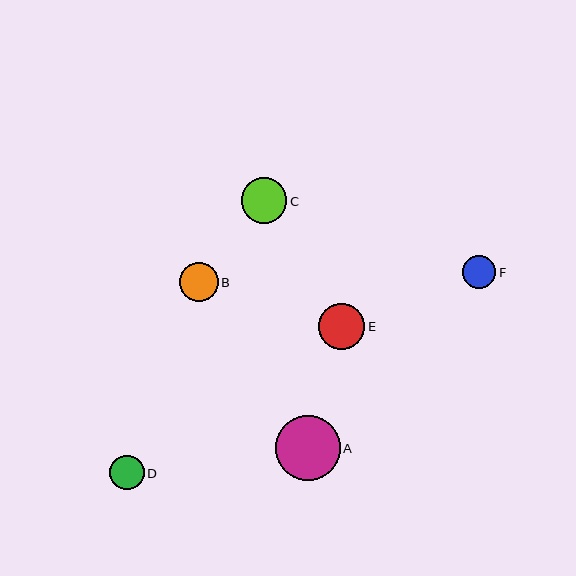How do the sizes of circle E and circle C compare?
Circle E and circle C are approximately the same size.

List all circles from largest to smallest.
From largest to smallest: A, E, C, B, D, F.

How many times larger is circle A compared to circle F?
Circle A is approximately 2.0 times the size of circle F.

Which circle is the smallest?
Circle F is the smallest with a size of approximately 33 pixels.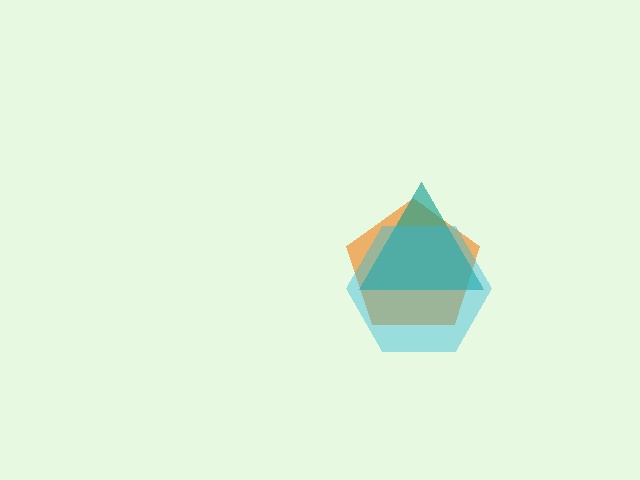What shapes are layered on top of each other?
The layered shapes are: an orange pentagon, a teal triangle, a cyan hexagon.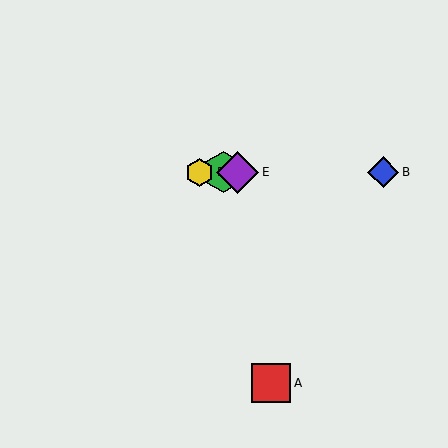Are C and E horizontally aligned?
Yes, both are at y≈172.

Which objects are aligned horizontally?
Objects B, C, D, E are aligned horizontally.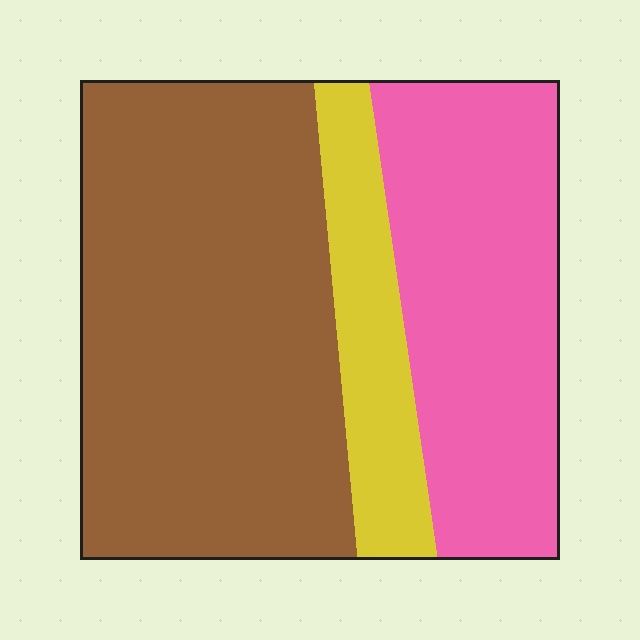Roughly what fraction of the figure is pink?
Pink covers around 35% of the figure.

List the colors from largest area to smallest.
From largest to smallest: brown, pink, yellow.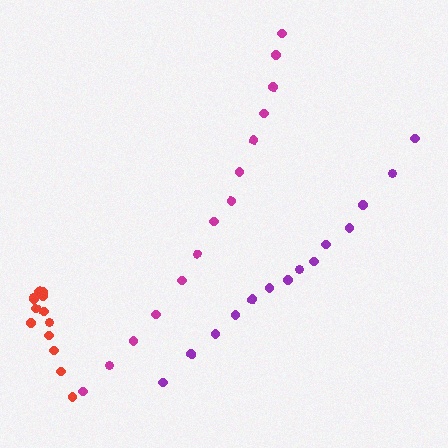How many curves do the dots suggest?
There are 3 distinct paths.